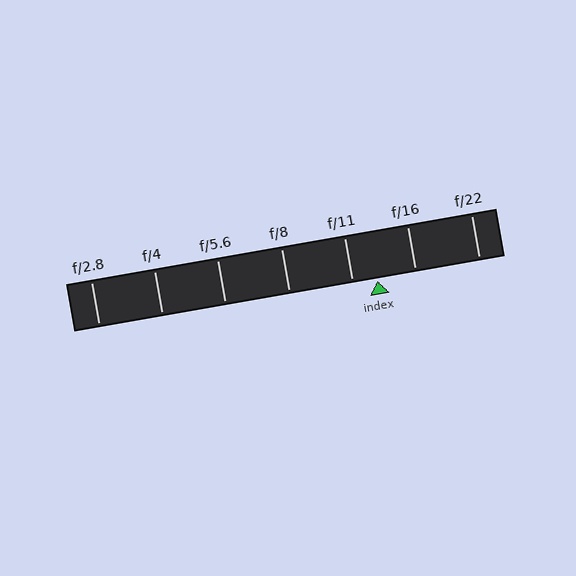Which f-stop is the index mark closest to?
The index mark is closest to f/11.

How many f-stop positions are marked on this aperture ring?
There are 7 f-stop positions marked.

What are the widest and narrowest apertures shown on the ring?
The widest aperture shown is f/2.8 and the narrowest is f/22.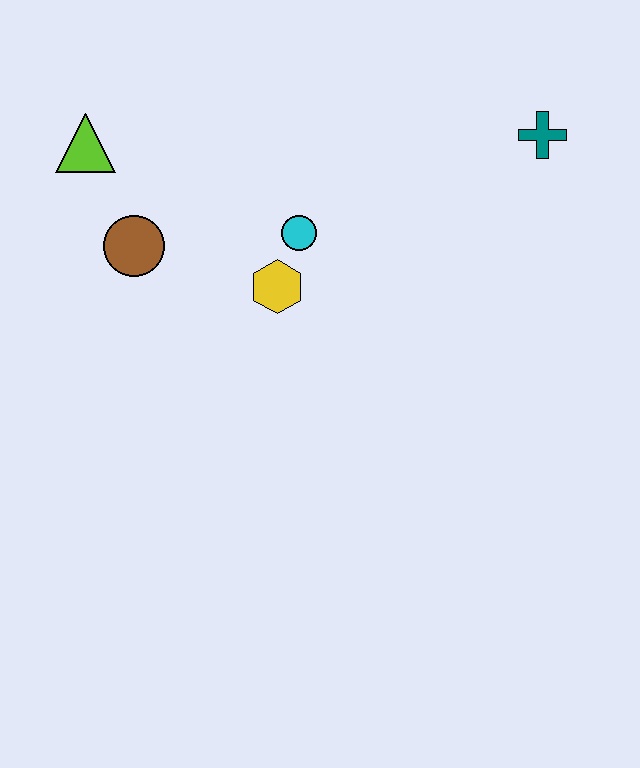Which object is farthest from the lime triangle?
The teal cross is farthest from the lime triangle.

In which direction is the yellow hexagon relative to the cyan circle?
The yellow hexagon is below the cyan circle.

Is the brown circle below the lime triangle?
Yes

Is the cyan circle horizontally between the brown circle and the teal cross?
Yes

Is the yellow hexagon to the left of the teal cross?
Yes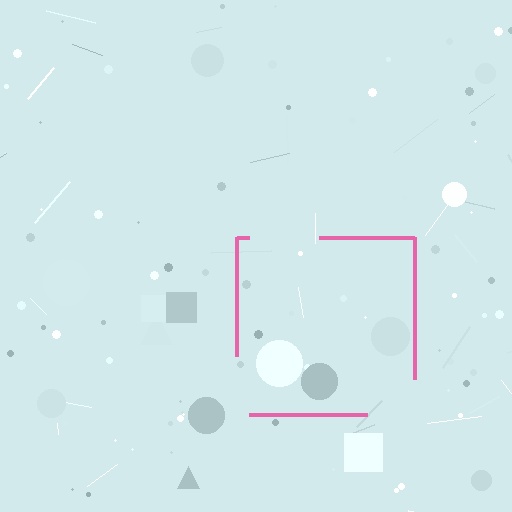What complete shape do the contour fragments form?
The contour fragments form a square.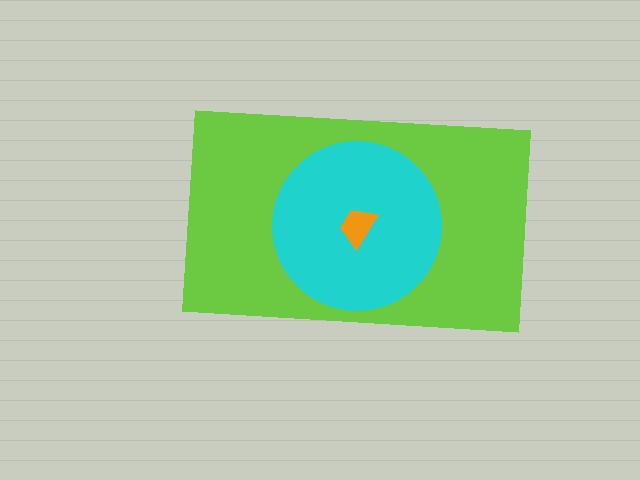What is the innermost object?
The orange trapezoid.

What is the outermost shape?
The lime rectangle.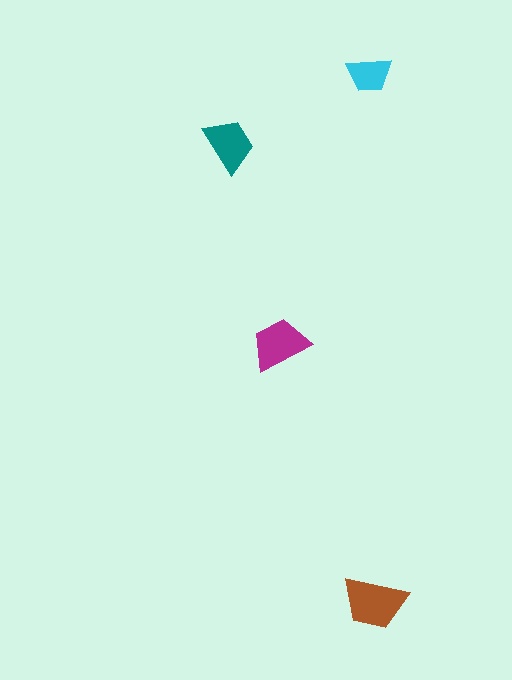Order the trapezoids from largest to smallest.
the brown one, the magenta one, the teal one, the cyan one.